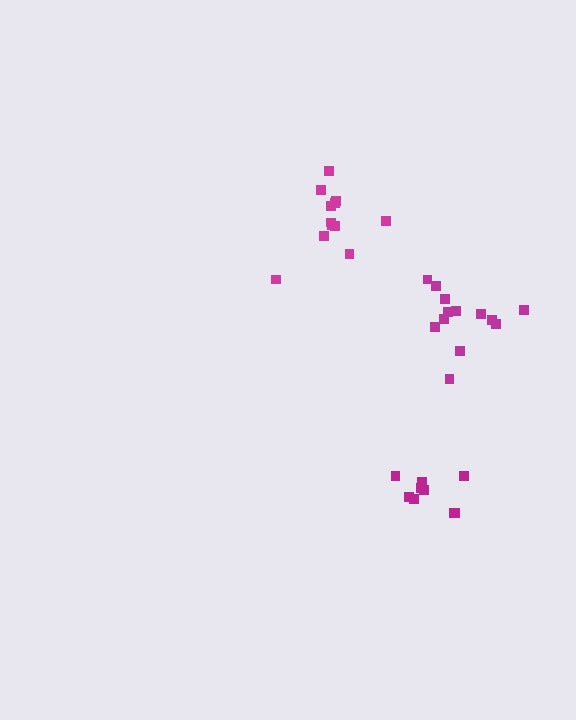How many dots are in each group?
Group 1: 12 dots, Group 2: 13 dots, Group 3: 9 dots (34 total).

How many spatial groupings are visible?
There are 3 spatial groupings.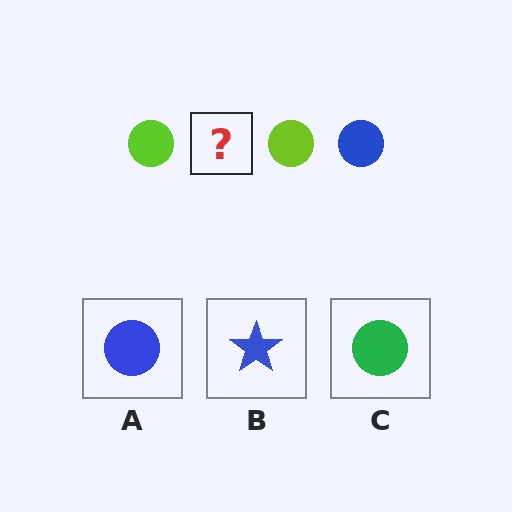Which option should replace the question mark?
Option A.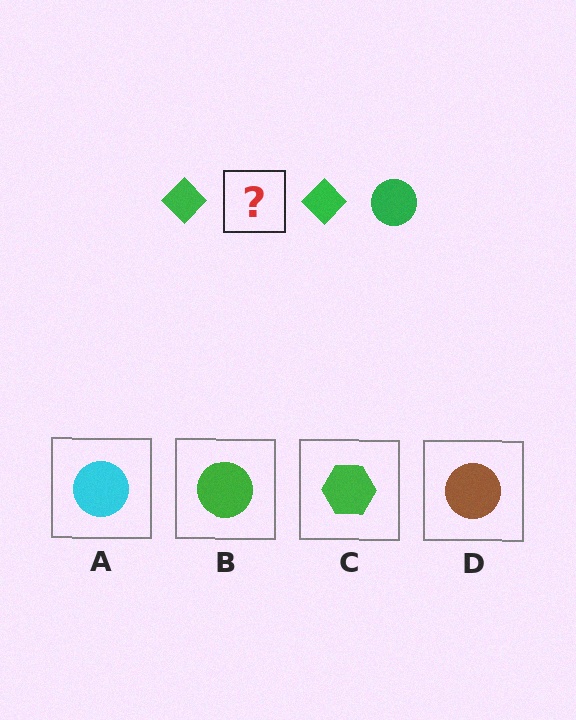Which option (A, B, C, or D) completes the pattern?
B.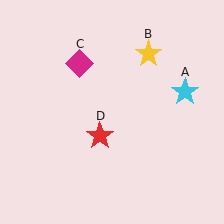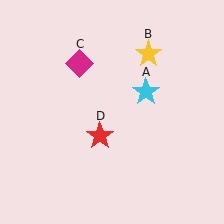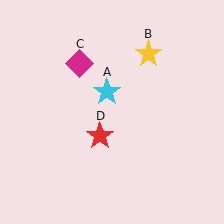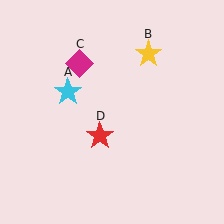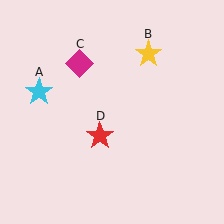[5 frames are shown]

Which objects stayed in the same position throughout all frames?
Yellow star (object B) and magenta diamond (object C) and red star (object D) remained stationary.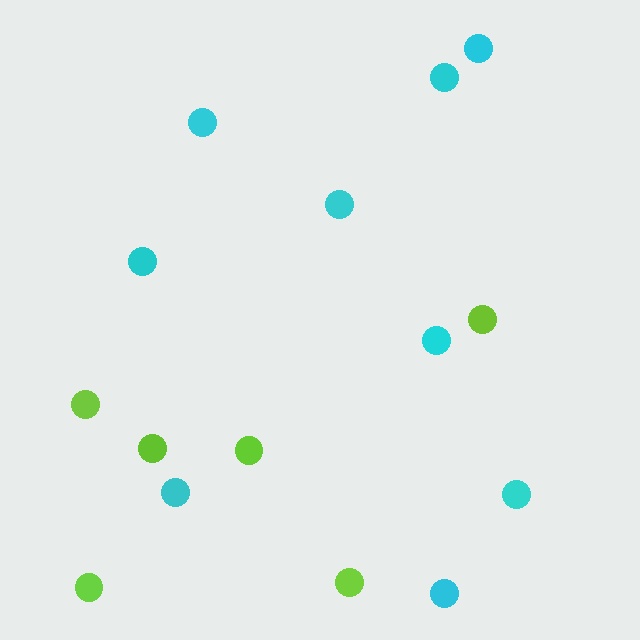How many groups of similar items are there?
There are 2 groups: one group of lime circles (6) and one group of cyan circles (9).